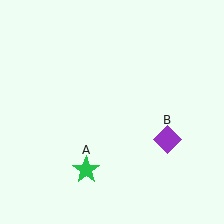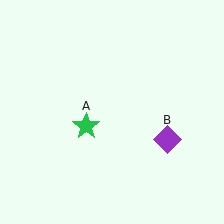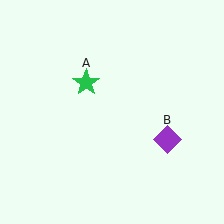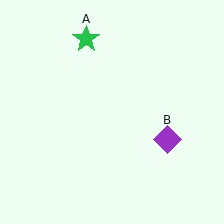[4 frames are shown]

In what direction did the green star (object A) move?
The green star (object A) moved up.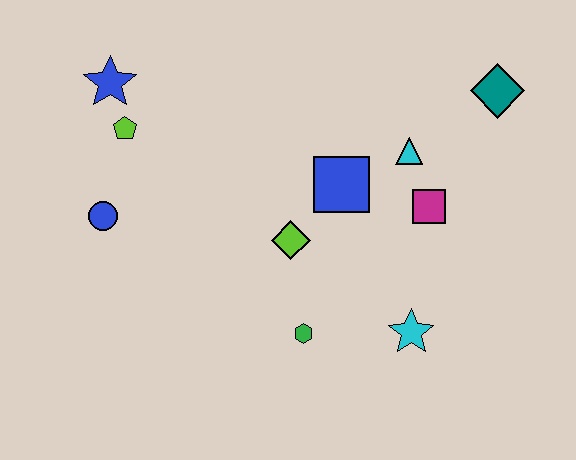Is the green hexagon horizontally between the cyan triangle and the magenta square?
No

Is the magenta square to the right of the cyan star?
Yes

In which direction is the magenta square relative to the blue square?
The magenta square is to the right of the blue square.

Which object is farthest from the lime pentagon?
The teal diamond is farthest from the lime pentagon.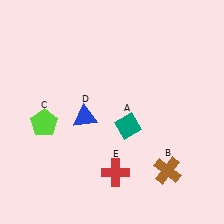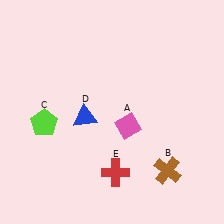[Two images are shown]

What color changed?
The diamond (A) changed from teal in Image 1 to pink in Image 2.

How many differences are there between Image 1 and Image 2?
There is 1 difference between the two images.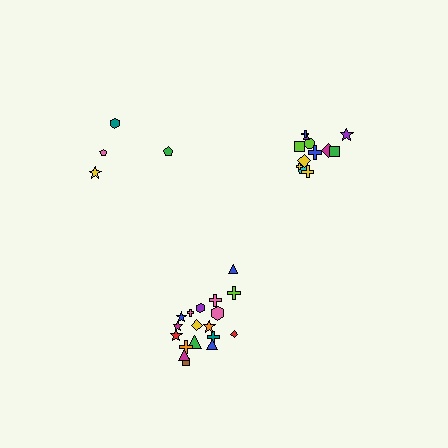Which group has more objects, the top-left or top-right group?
The top-right group.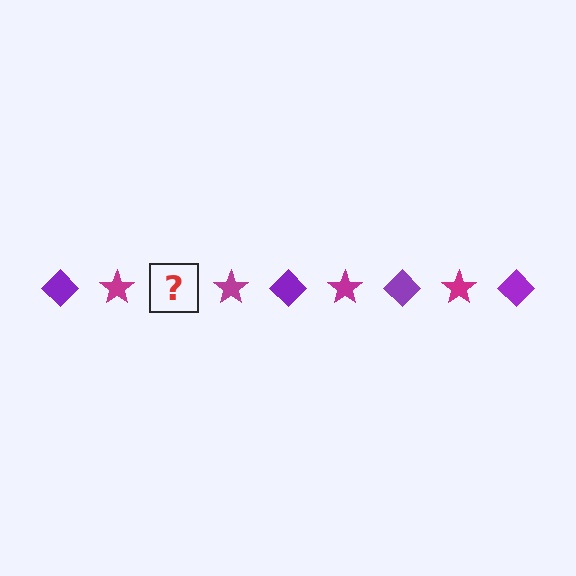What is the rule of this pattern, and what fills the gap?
The rule is that the pattern alternates between purple diamond and magenta star. The gap should be filled with a purple diamond.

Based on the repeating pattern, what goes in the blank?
The blank should be a purple diamond.